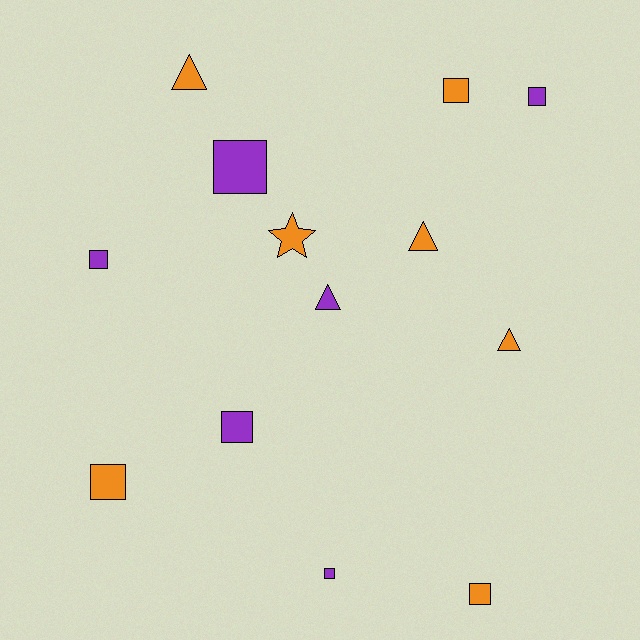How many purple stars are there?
There are no purple stars.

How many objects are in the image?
There are 13 objects.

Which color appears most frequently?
Orange, with 7 objects.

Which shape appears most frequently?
Square, with 8 objects.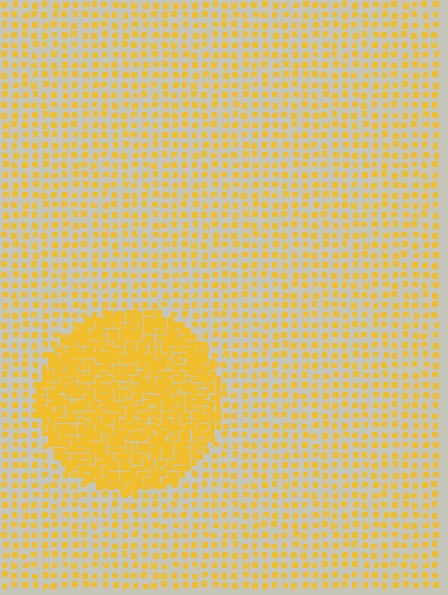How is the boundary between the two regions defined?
The boundary is defined by a change in element density (approximately 2.8x ratio). All elements are the same color, size, and shape.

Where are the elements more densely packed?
The elements are more densely packed inside the circle boundary.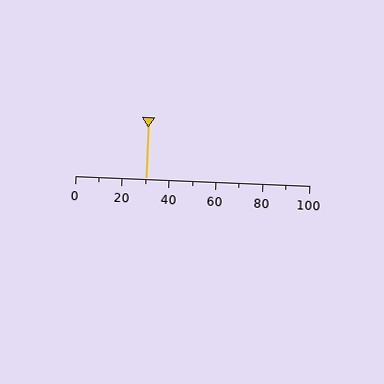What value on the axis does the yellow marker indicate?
The marker indicates approximately 30.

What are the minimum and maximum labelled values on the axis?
The axis runs from 0 to 100.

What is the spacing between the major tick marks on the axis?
The major ticks are spaced 20 apart.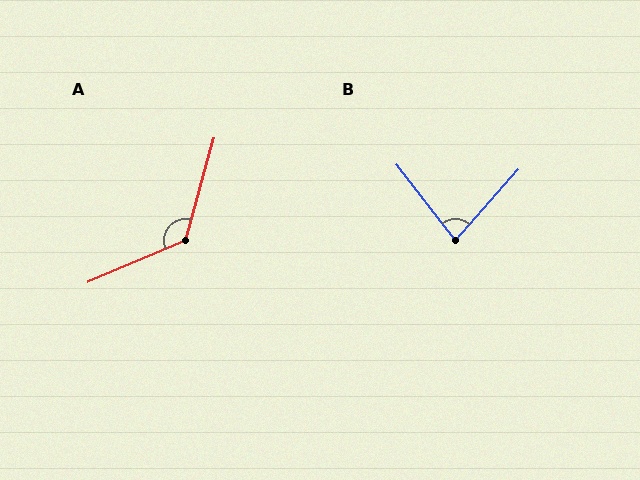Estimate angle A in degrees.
Approximately 129 degrees.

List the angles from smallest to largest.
B (79°), A (129°).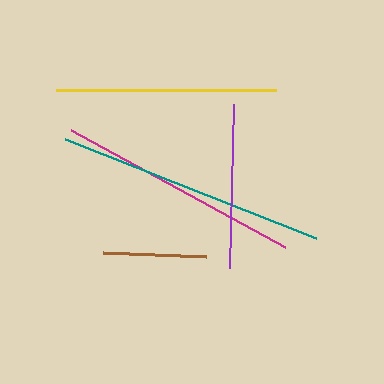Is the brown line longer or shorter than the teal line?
The teal line is longer than the brown line.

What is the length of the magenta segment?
The magenta segment is approximately 244 pixels long.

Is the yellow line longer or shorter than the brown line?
The yellow line is longer than the brown line.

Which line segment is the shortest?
The brown line is the shortest at approximately 103 pixels.